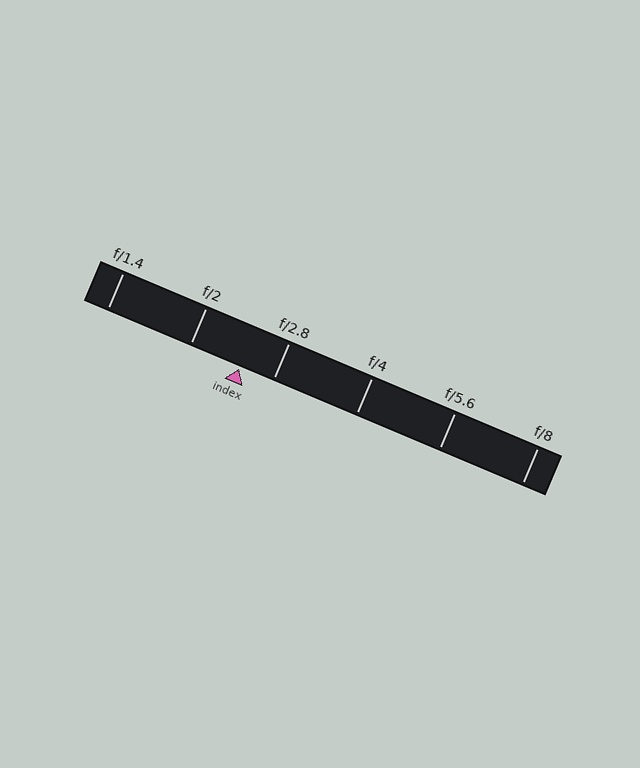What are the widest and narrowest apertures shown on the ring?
The widest aperture shown is f/1.4 and the narrowest is f/8.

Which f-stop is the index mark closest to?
The index mark is closest to f/2.8.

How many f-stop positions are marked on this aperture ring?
There are 6 f-stop positions marked.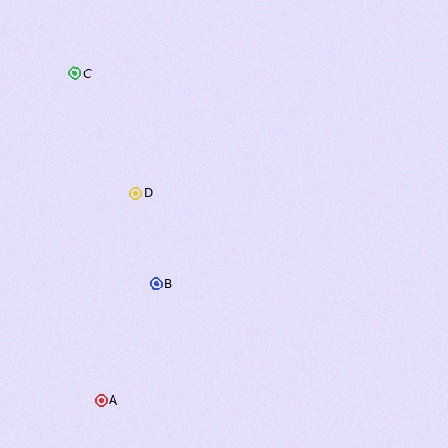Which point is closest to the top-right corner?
Point D is closest to the top-right corner.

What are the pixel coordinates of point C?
Point C is at (75, 73).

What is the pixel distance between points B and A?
The distance between B and A is 129 pixels.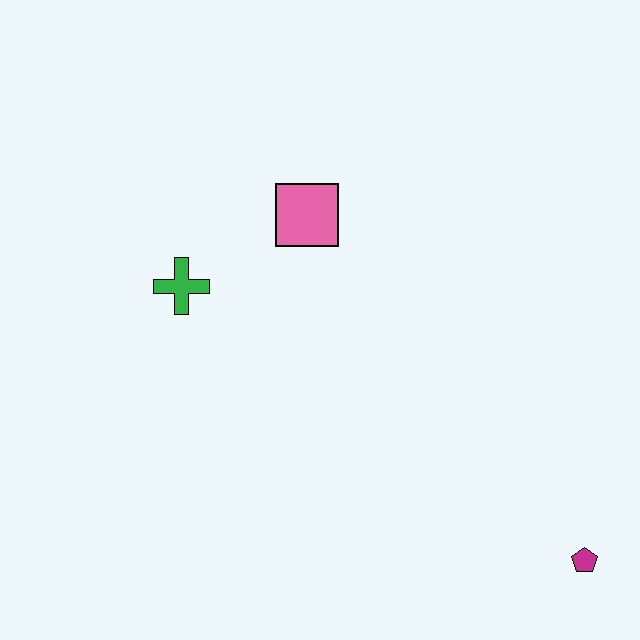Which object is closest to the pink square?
The green cross is closest to the pink square.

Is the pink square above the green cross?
Yes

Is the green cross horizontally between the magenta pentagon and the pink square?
No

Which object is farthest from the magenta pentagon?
The green cross is farthest from the magenta pentagon.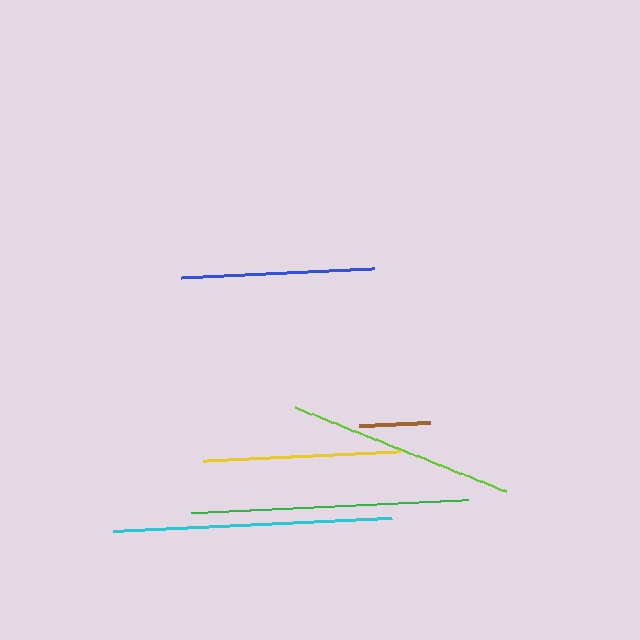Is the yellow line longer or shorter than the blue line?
The yellow line is longer than the blue line.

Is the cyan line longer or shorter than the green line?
The cyan line is longer than the green line.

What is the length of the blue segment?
The blue segment is approximately 193 pixels long.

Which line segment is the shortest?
The brown line is the shortest at approximately 70 pixels.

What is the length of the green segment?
The green segment is approximately 277 pixels long.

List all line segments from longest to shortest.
From longest to shortest: cyan, green, lime, yellow, blue, brown.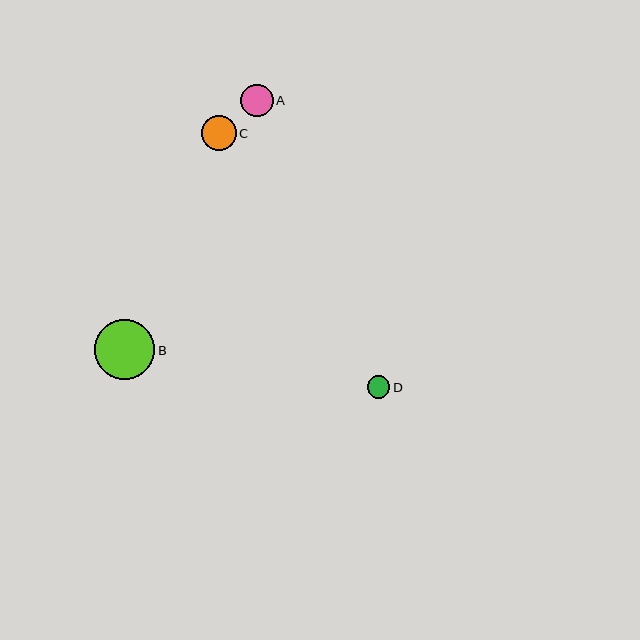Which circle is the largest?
Circle B is the largest with a size of approximately 60 pixels.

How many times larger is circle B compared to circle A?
Circle B is approximately 1.9 times the size of circle A.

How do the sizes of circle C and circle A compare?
Circle C and circle A are approximately the same size.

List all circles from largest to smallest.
From largest to smallest: B, C, A, D.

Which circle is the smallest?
Circle D is the smallest with a size of approximately 23 pixels.